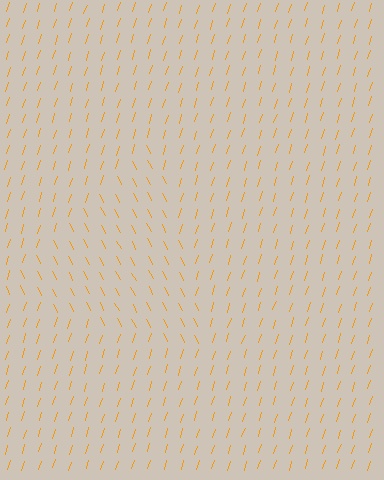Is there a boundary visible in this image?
Yes, there is a texture boundary formed by a change in line orientation.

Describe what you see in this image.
The image is filled with small orange line segments. A triangle region in the image has lines oriented differently from the surrounding lines, creating a visible texture boundary.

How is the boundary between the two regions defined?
The boundary is defined purely by a change in line orientation (approximately 45 degrees difference). All lines are the same color and thickness.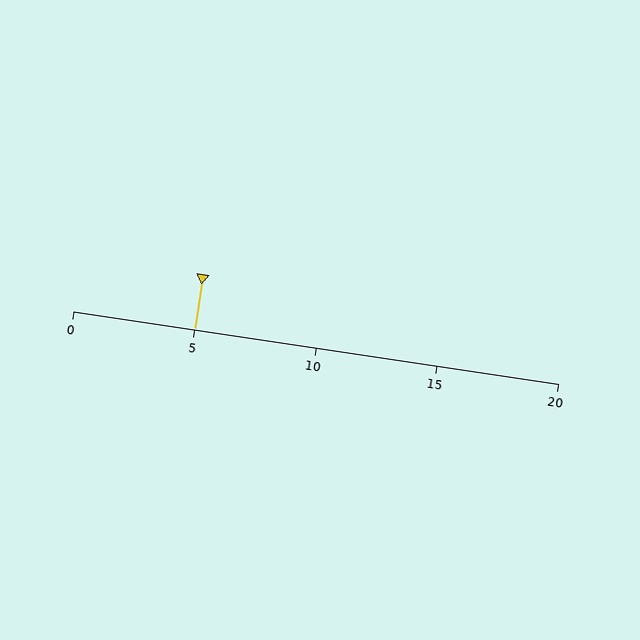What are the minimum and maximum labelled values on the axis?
The axis runs from 0 to 20.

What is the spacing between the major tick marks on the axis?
The major ticks are spaced 5 apart.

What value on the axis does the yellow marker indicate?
The marker indicates approximately 5.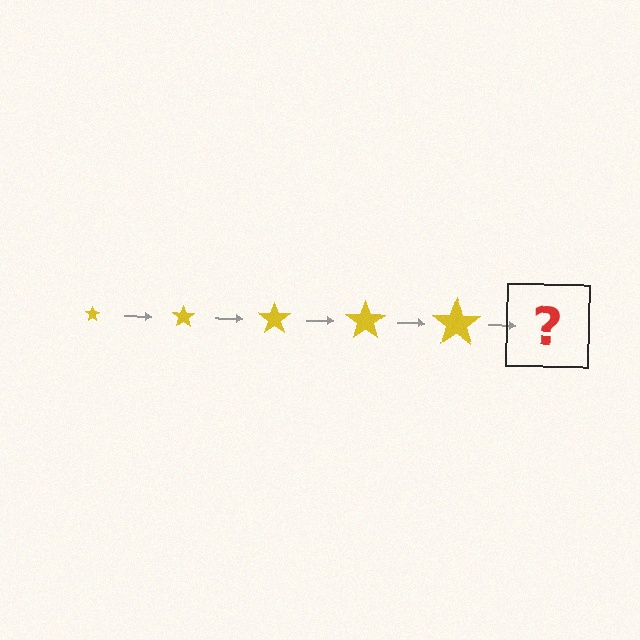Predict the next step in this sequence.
The next step is a yellow star, larger than the previous one.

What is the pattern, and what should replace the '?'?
The pattern is that the star gets progressively larger each step. The '?' should be a yellow star, larger than the previous one.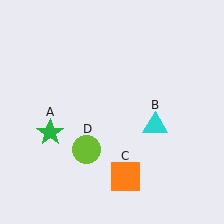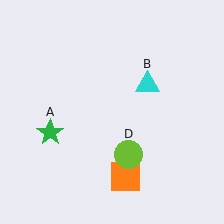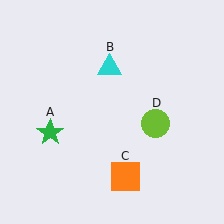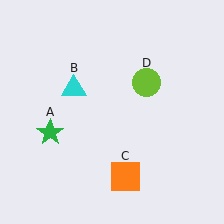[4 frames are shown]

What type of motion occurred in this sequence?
The cyan triangle (object B), lime circle (object D) rotated counterclockwise around the center of the scene.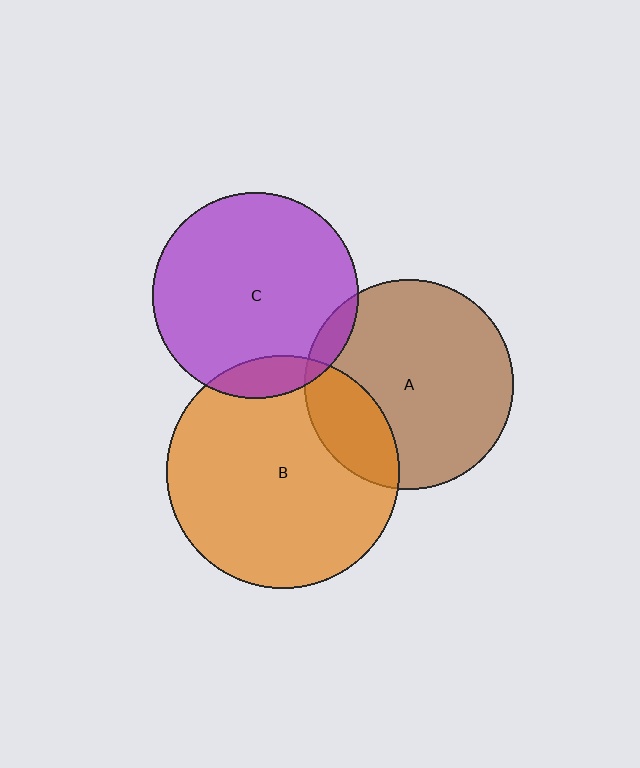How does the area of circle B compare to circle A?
Approximately 1.2 times.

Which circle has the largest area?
Circle B (orange).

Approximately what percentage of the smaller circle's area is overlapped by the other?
Approximately 10%.